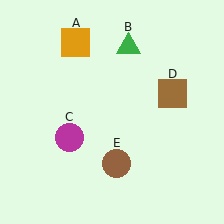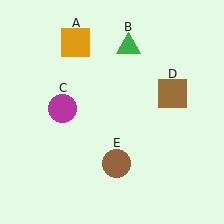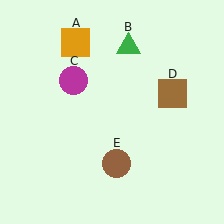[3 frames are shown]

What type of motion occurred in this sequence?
The magenta circle (object C) rotated clockwise around the center of the scene.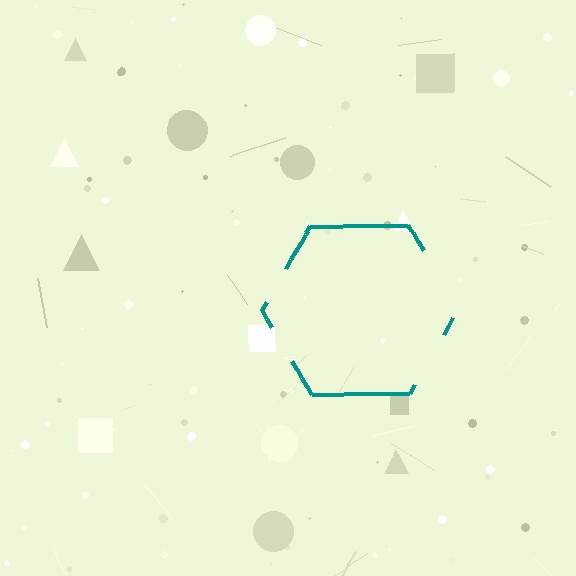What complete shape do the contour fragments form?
The contour fragments form a hexagon.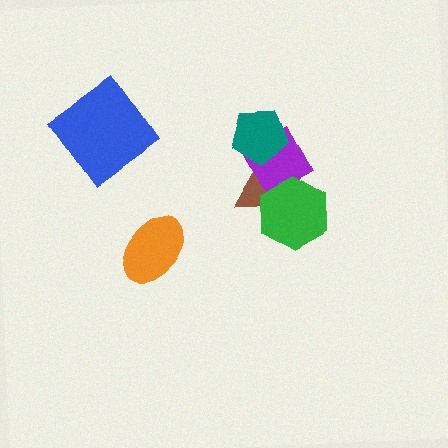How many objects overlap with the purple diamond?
3 objects overlap with the purple diamond.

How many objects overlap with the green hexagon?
2 objects overlap with the green hexagon.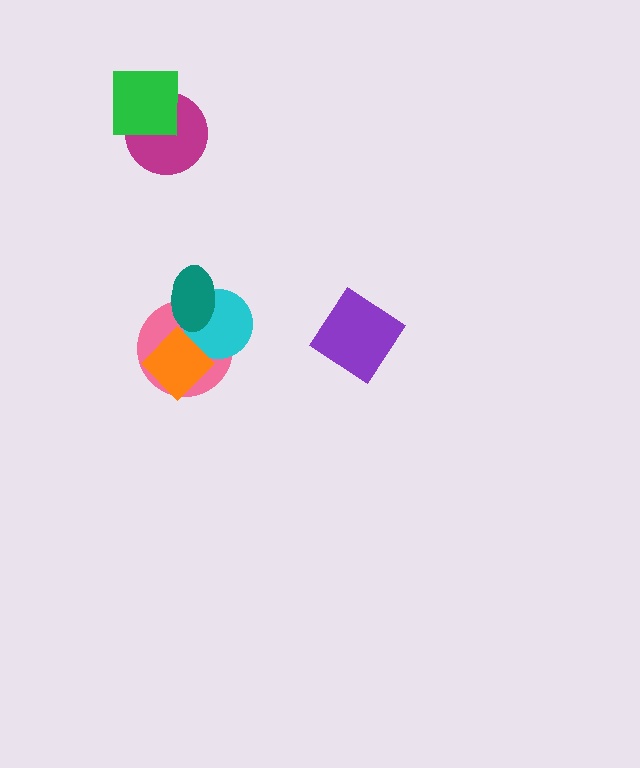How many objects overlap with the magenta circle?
1 object overlaps with the magenta circle.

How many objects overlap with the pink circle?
3 objects overlap with the pink circle.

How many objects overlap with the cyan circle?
3 objects overlap with the cyan circle.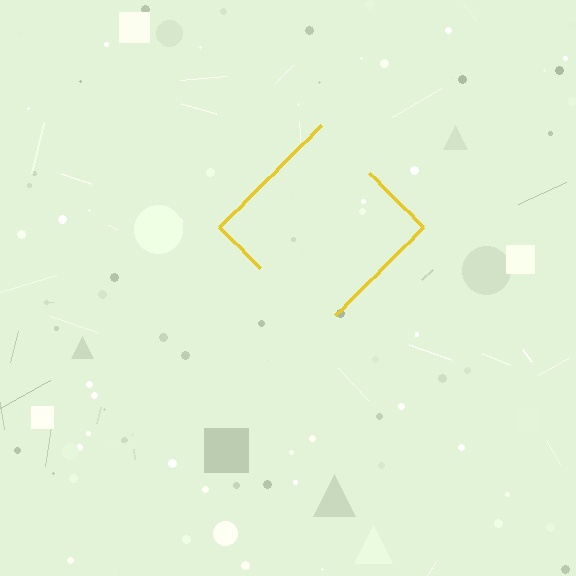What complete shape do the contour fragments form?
The contour fragments form a diamond.